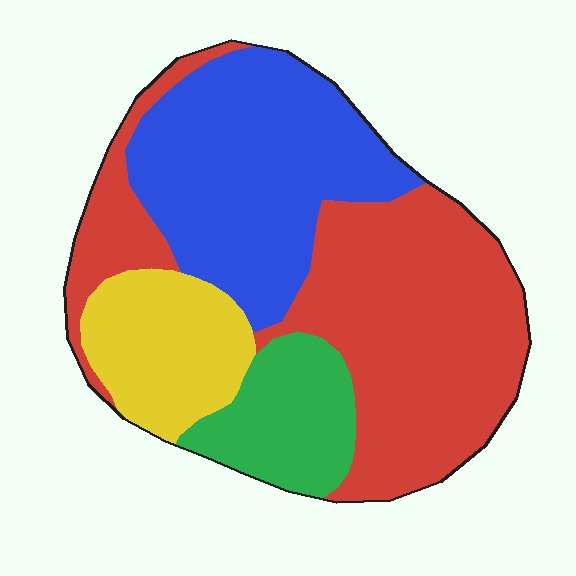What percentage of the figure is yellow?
Yellow takes up about one eighth (1/8) of the figure.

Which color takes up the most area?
Red, at roughly 45%.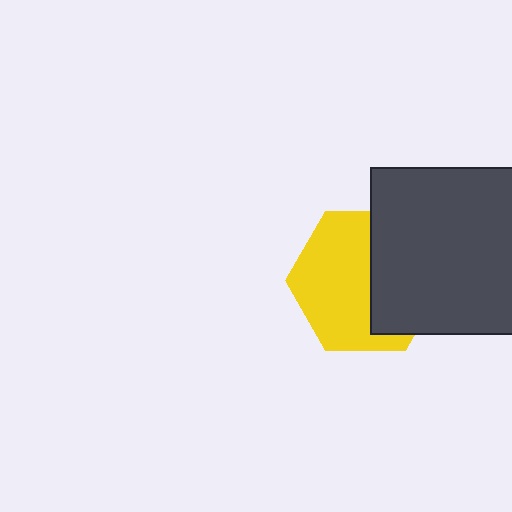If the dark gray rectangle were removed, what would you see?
You would see the complete yellow hexagon.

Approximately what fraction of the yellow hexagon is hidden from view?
Roughly 43% of the yellow hexagon is hidden behind the dark gray rectangle.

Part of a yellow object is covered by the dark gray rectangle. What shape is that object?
It is a hexagon.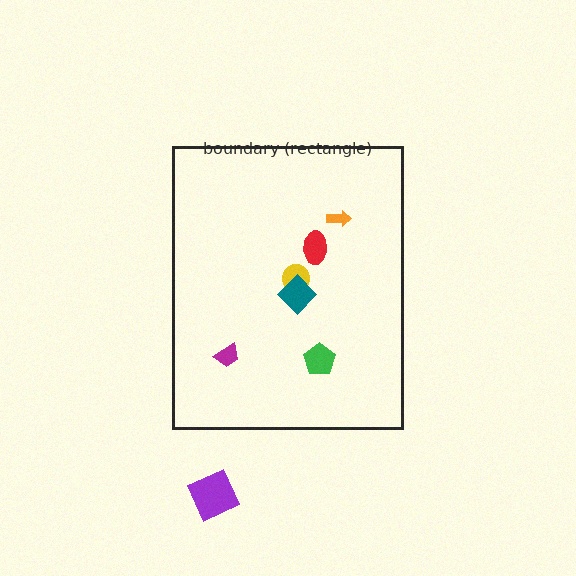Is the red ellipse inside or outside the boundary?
Inside.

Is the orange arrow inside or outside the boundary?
Inside.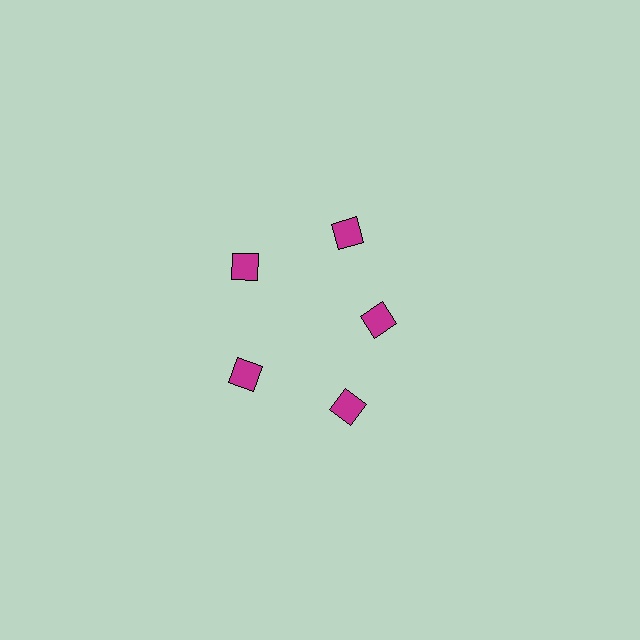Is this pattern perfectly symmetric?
No. The 5 magenta diamonds are arranged in a ring, but one element near the 3 o'clock position is pulled inward toward the center, breaking the 5-fold rotational symmetry.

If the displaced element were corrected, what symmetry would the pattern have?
It would have 5-fold rotational symmetry — the pattern would map onto itself every 72 degrees.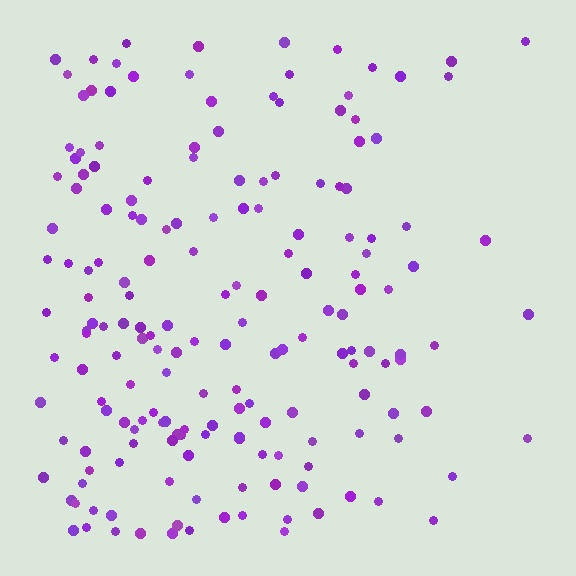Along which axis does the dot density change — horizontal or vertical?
Horizontal.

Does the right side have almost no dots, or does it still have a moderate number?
Still a moderate number, just noticeably fewer than the left.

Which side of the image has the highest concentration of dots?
The left.